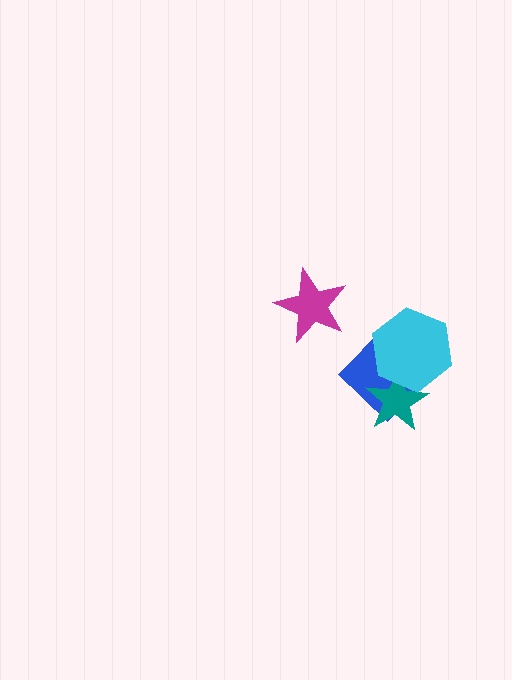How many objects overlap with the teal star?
2 objects overlap with the teal star.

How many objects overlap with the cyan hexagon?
2 objects overlap with the cyan hexagon.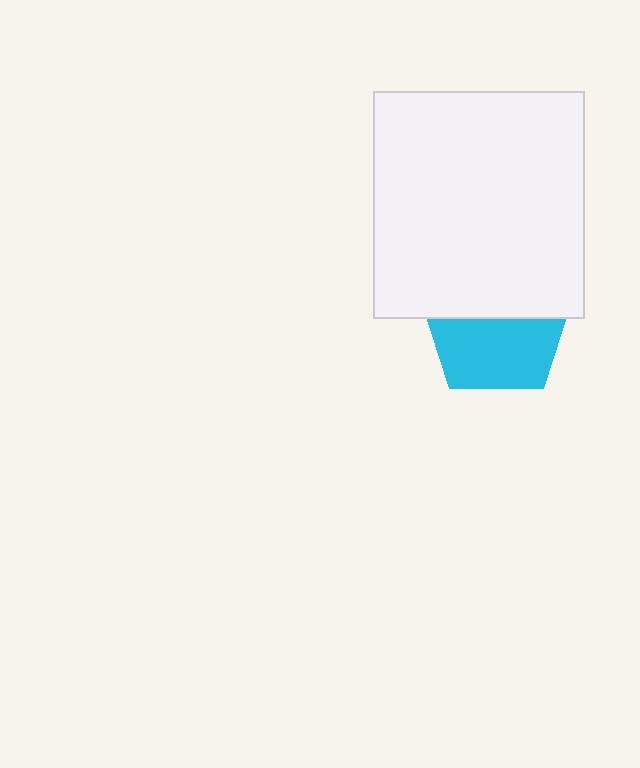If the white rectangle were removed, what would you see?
You would see the complete cyan pentagon.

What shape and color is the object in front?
The object in front is a white rectangle.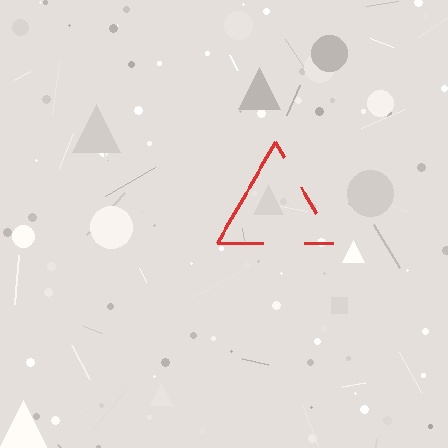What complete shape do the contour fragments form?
The contour fragments form a triangle.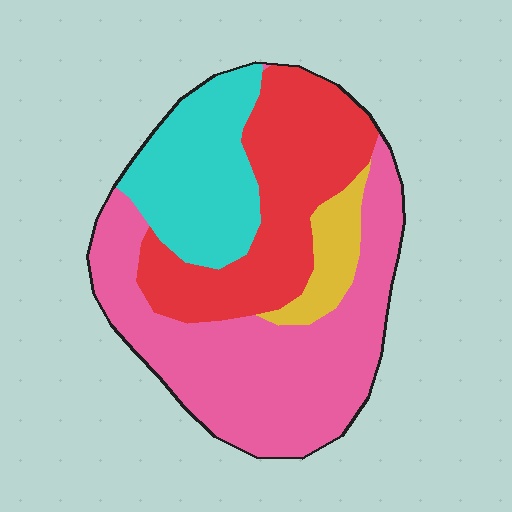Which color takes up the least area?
Yellow, at roughly 5%.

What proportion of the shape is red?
Red covers 29% of the shape.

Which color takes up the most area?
Pink, at roughly 45%.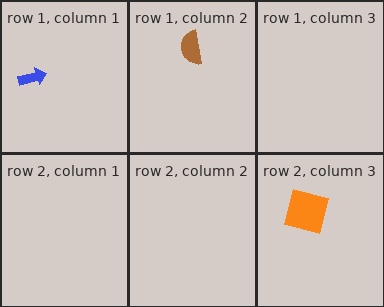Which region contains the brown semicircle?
The row 1, column 2 region.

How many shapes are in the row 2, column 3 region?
1.